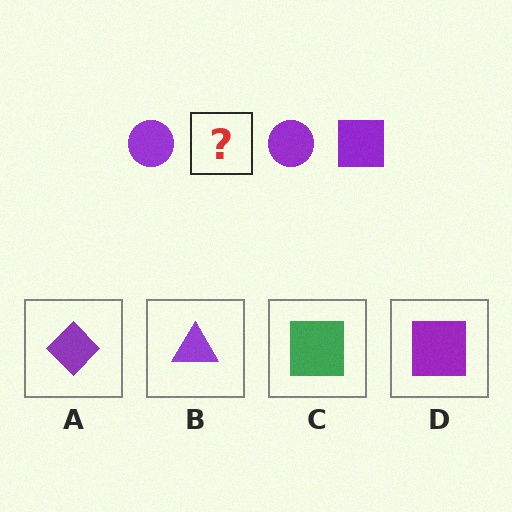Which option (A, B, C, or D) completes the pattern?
D.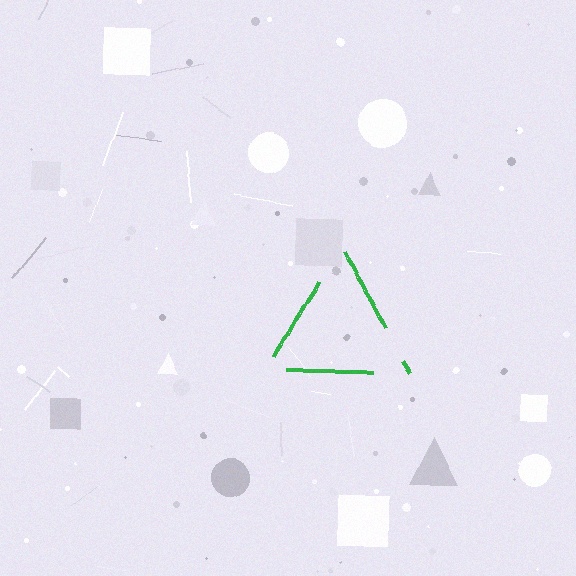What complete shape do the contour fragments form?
The contour fragments form a triangle.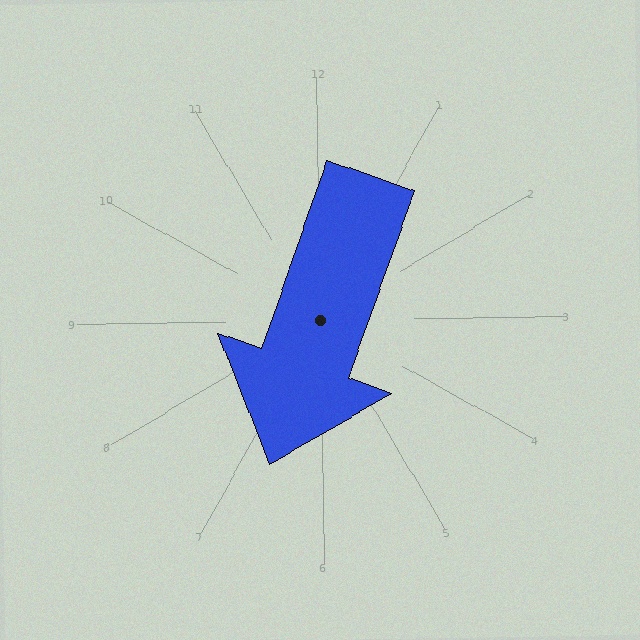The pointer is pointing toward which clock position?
Roughly 7 o'clock.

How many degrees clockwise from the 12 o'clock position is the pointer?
Approximately 200 degrees.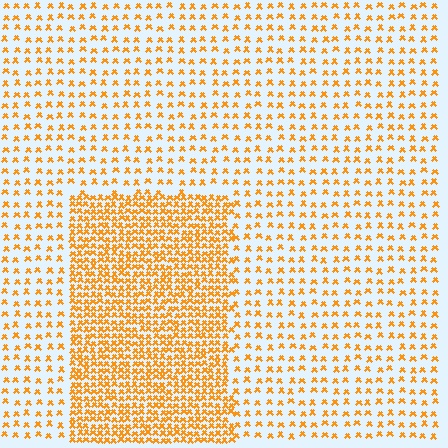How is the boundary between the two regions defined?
The boundary is defined by a change in element density (approximately 2.5x ratio). All elements are the same color, size, and shape.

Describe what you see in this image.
The image contains small orange elements arranged at two different densities. A rectangle-shaped region is visible where the elements are more densely packed than the surrounding area.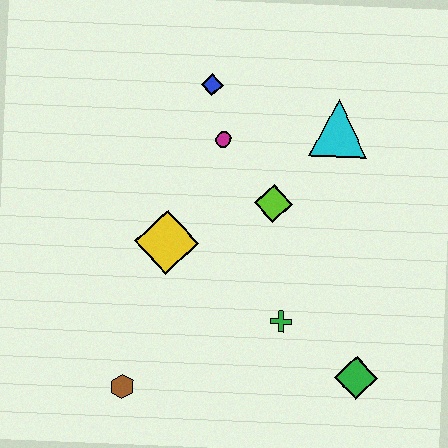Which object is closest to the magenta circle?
The blue diamond is closest to the magenta circle.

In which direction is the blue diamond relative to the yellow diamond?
The blue diamond is above the yellow diamond.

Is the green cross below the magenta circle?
Yes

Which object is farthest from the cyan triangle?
The brown hexagon is farthest from the cyan triangle.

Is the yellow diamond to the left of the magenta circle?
Yes